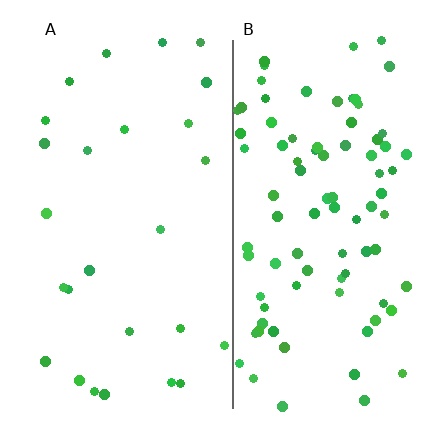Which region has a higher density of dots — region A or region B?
B (the right).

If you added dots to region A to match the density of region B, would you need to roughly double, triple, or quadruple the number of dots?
Approximately triple.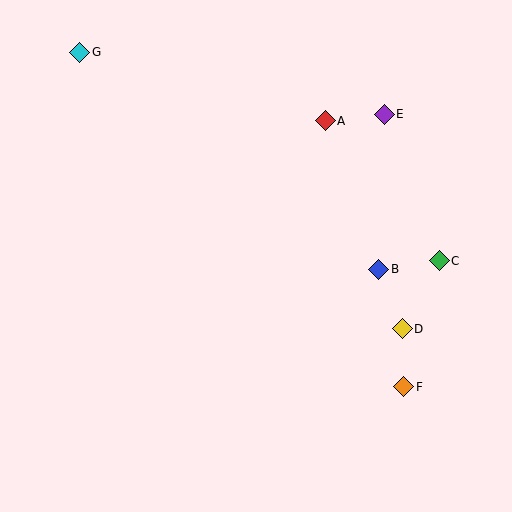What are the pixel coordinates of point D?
Point D is at (402, 329).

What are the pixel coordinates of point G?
Point G is at (80, 52).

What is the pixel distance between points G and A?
The distance between G and A is 255 pixels.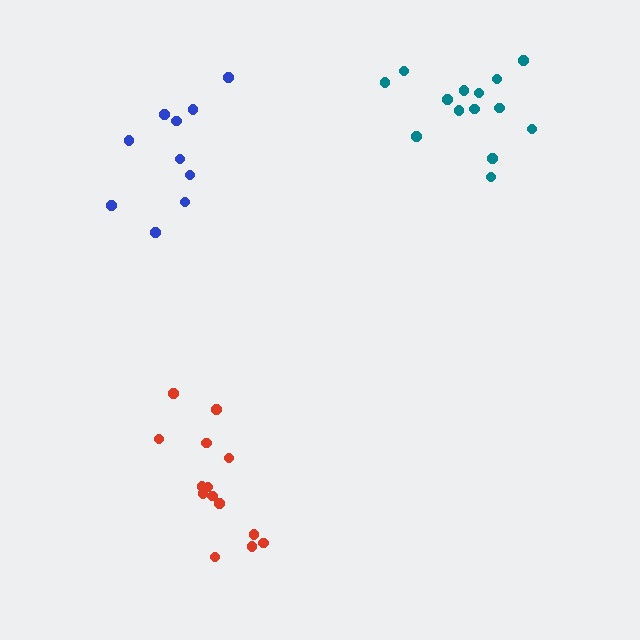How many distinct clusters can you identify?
There are 3 distinct clusters.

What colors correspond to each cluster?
The clusters are colored: blue, teal, red.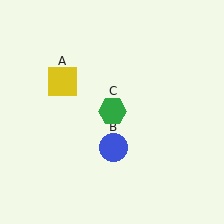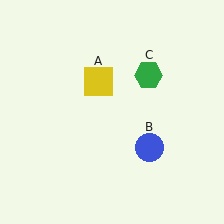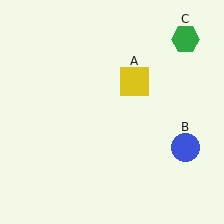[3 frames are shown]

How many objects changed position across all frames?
3 objects changed position: yellow square (object A), blue circle (object B), green hexagon (object C).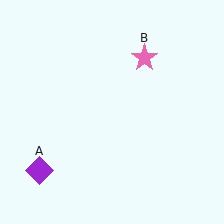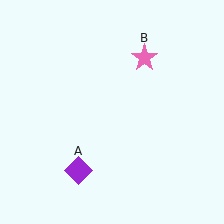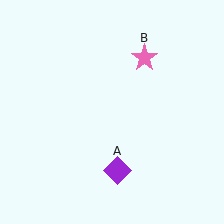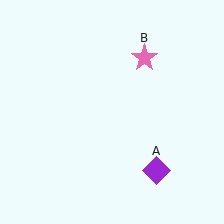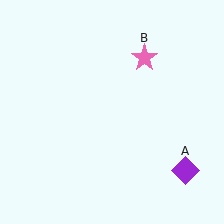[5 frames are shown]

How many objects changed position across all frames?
1 object changed position: purple diamond (object A).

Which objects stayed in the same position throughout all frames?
Pink star (object B) remained stationary.